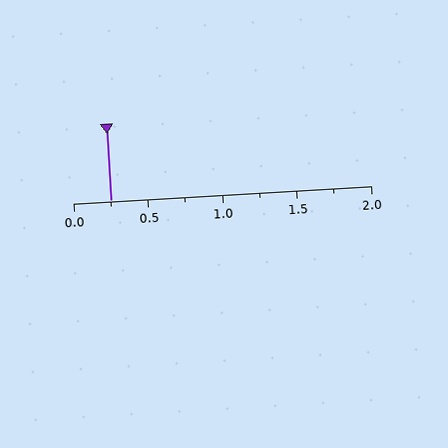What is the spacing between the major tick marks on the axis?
The major ticks are spaced 0.5 apart.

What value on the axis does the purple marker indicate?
The marker indicates approximately 0.25.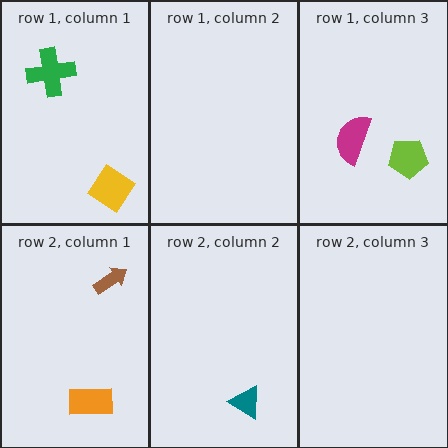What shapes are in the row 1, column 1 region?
The green cross, the yellow diamond.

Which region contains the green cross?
The row 1, column 1 region.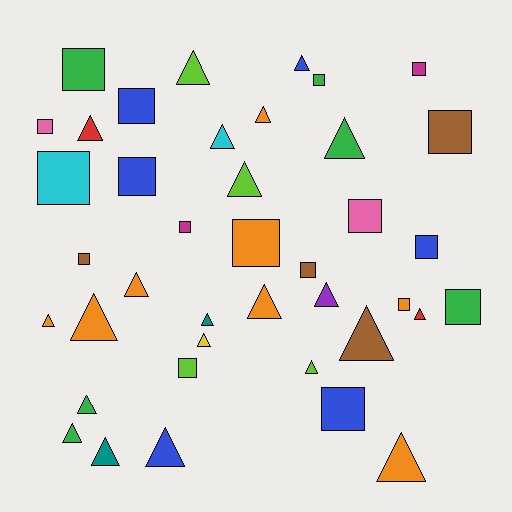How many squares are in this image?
There are 18 squares.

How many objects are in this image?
There are 40 objects.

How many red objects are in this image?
There are 2 red objects.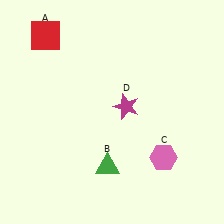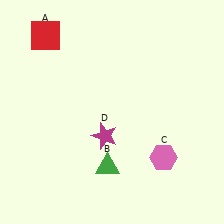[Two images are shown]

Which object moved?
The magenta star (D) moved down.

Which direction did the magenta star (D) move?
The magenta star (D) moved down.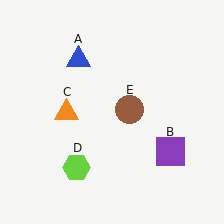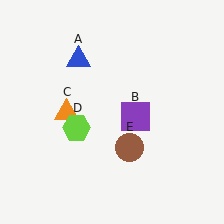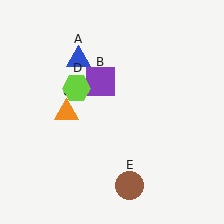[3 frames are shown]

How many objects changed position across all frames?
3 objects changed position: purple square (object B), lime hexagon (object D), brown circle (object E).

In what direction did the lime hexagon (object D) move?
The lime hexagon (object D) moved up.